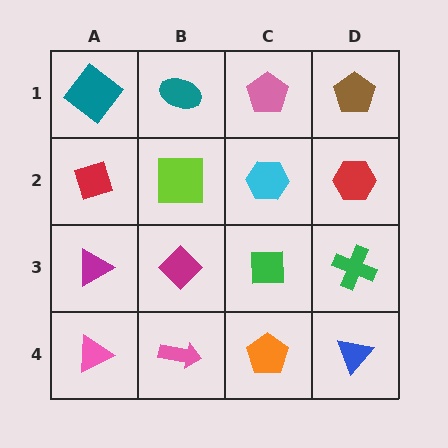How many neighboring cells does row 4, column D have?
2.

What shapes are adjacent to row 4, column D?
A green cross (row 3, column D), an orange pentagon (row 4, column C).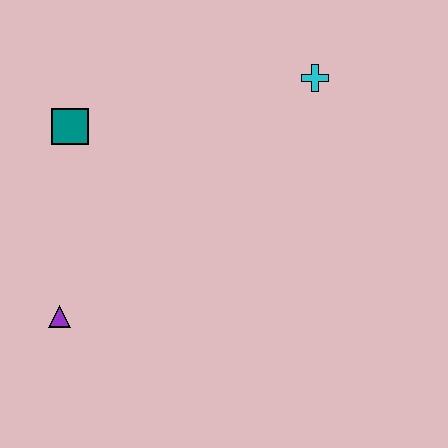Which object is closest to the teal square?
The purple triangle is closest to the teal square.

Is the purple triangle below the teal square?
Yes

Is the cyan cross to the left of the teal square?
No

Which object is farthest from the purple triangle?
The cyan cross is farthest from the purple triangle.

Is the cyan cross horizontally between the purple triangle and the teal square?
No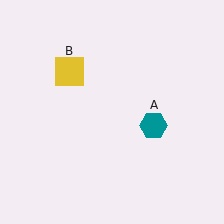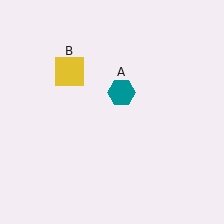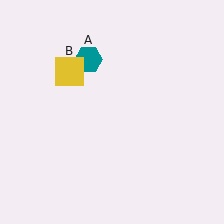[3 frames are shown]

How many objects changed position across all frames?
1 object changed position: teal hexagon (object A).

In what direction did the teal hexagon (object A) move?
The teal hexagon (object A) moved up and to the left.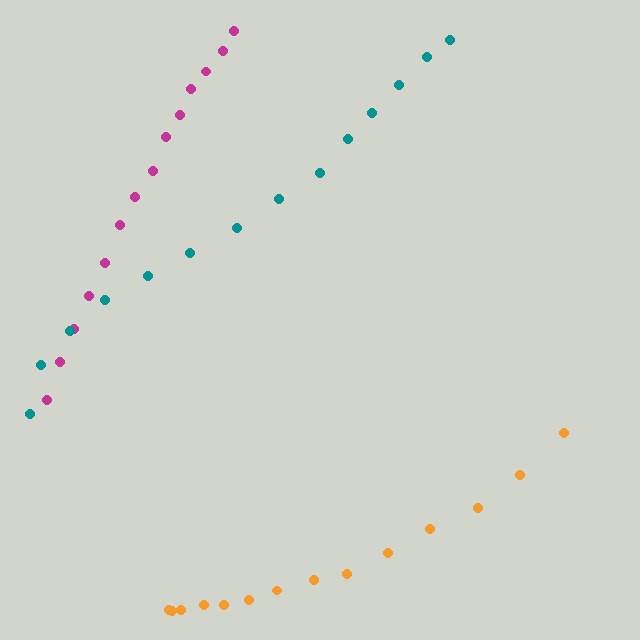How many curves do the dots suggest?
There are 3 distinct paths.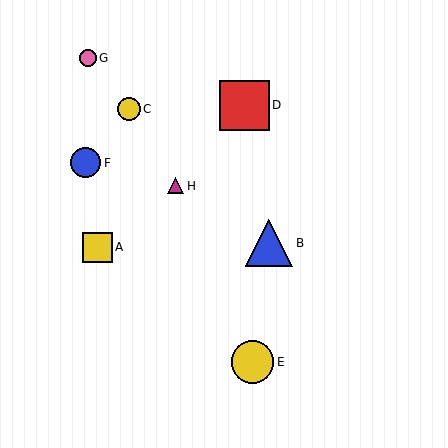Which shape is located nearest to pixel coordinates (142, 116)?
The yellow circle (labeled C) at (129, 109) is nearest to that location.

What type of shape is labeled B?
Shape B is a blue triangle.